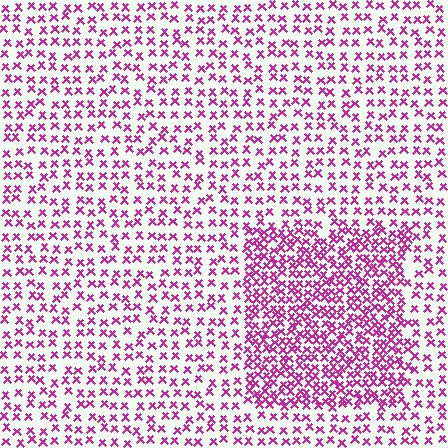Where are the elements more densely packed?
The elements are more densely packed inside the rectangle boundary.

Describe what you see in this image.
The image contains small magenta elements arranged at two different densities. A rectangle-shaped region is visible where the elements are more densely packed than the surrounding area.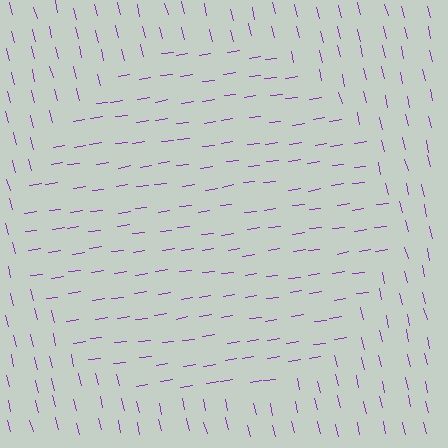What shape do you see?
I see a circle.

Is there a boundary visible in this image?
Yes, there is a texture boundary formed by a change in line orientation.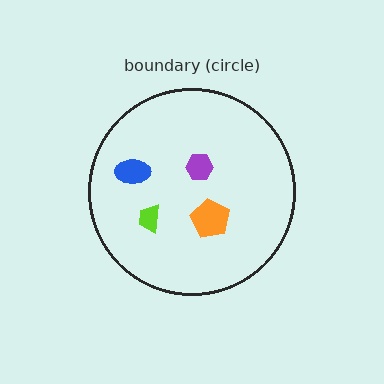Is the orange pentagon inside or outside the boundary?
Inside.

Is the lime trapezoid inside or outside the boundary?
Inside.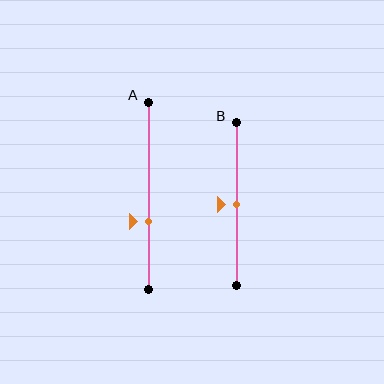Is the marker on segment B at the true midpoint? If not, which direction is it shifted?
Yes, the marker on segment B is at the true midpoint.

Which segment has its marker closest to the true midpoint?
Segment B has its marker closest to the true midpoint.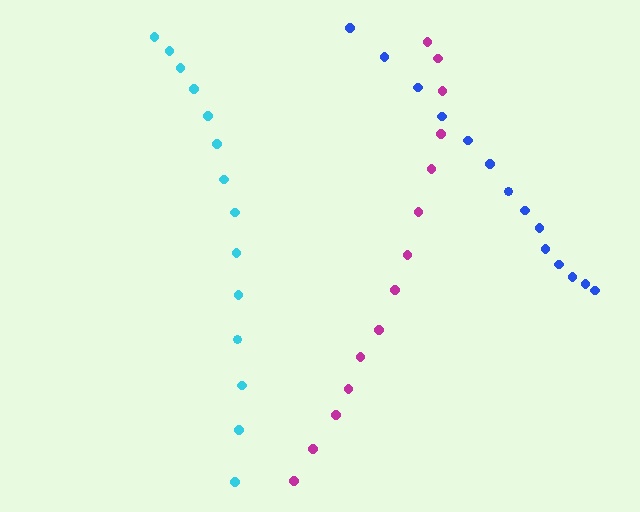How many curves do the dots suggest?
There are 3 distinct paths.